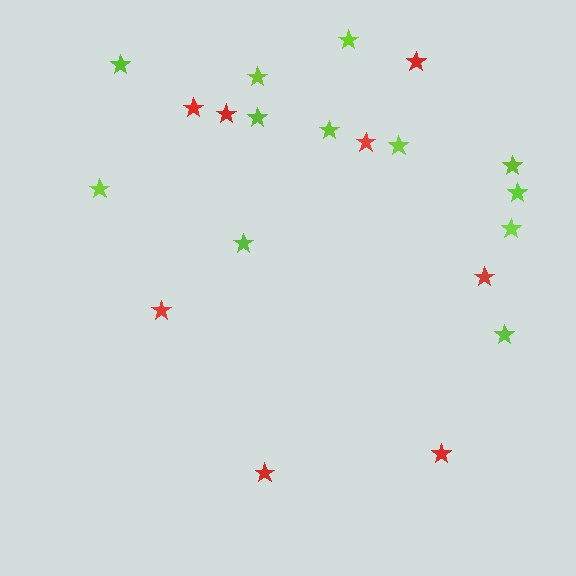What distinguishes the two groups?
There are 2 groups: one group of red stars (8) and one group of lime stars (12).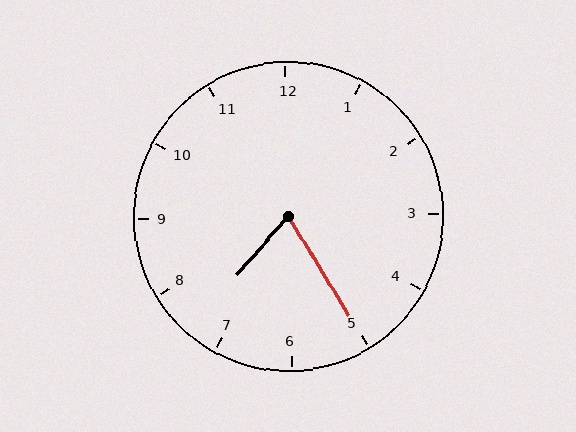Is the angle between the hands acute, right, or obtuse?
It is acute.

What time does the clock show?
7:25.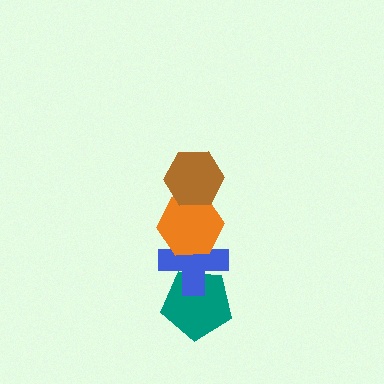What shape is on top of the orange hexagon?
The brown hexagon is on top of the orange hexagon.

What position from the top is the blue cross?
The blue cross is 3rd from the top.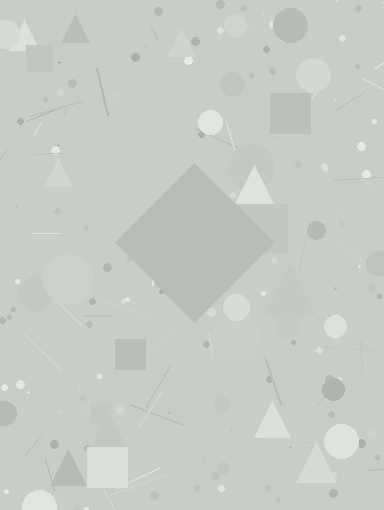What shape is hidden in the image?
A diamond is hidden in the image.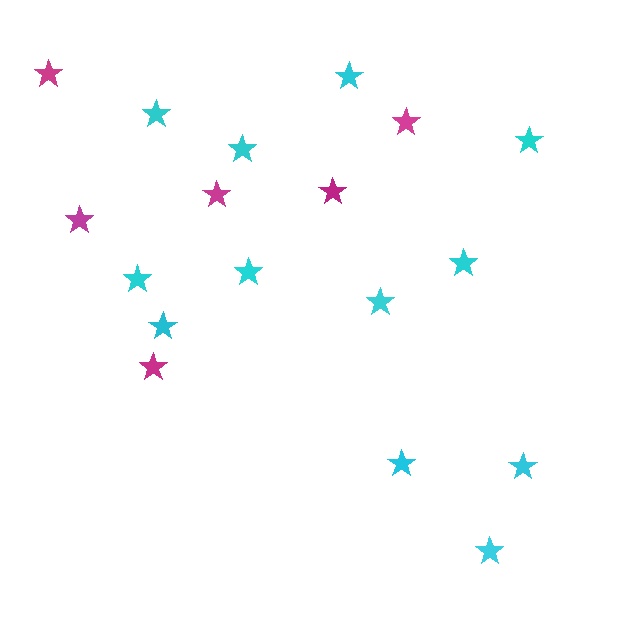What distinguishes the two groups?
There are 2 groups: one group of cyan stars (12) and one group of magenta stars (6).